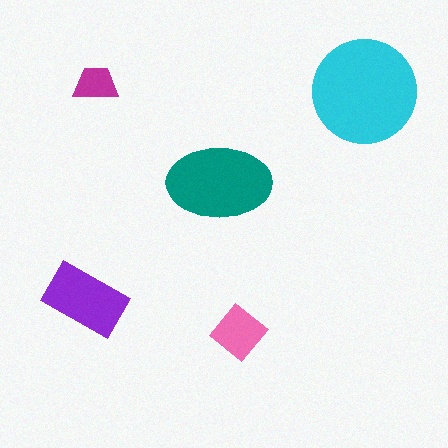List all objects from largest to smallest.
The cyan circle, the teal ellipse, the purple rectangle, the pink diamond, the magenta trapezoid.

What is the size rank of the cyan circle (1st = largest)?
1st.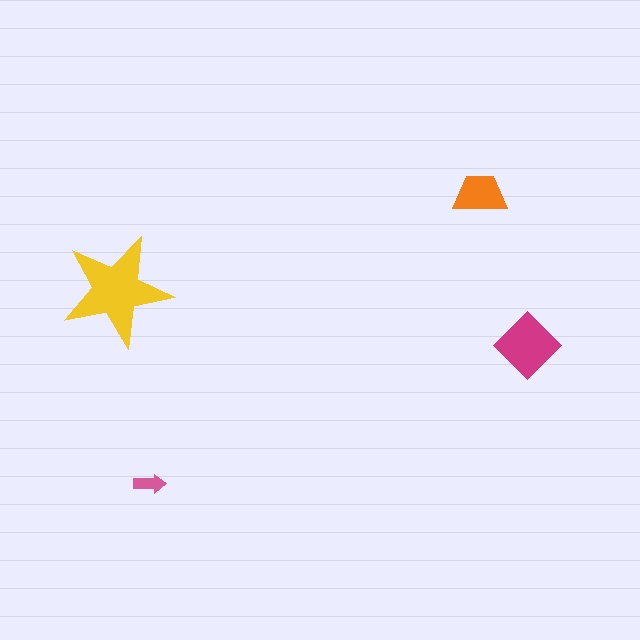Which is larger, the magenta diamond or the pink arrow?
The magenta diamond.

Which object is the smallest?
The pink arrow.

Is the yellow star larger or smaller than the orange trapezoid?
Larger.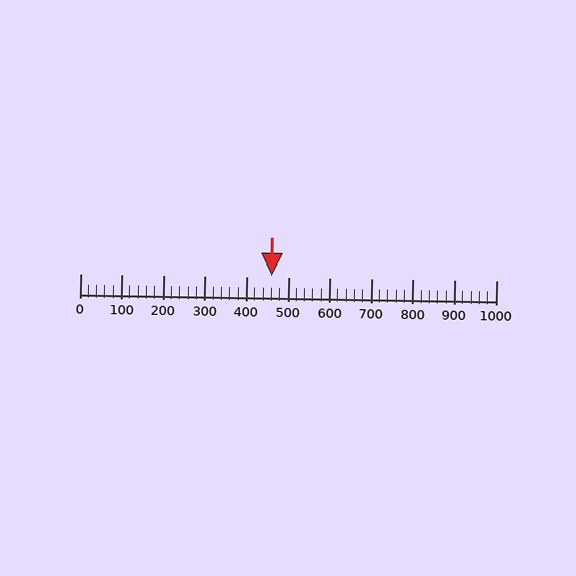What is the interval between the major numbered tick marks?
The major tick marks are spaced 100 units apart.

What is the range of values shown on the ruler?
The ruler shows values from 0 to 1000.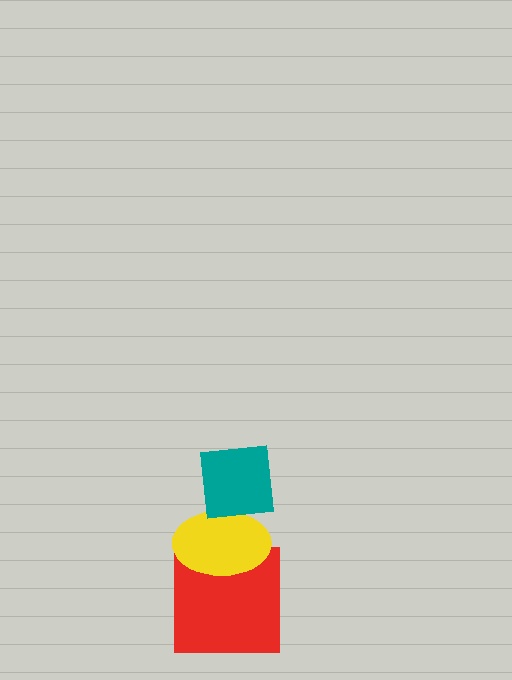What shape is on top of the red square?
The yellow ellipse is on top of the red square.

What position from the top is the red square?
The red square is 3rd from the top.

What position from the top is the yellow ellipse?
The yellow ellipse is 2nd from the top.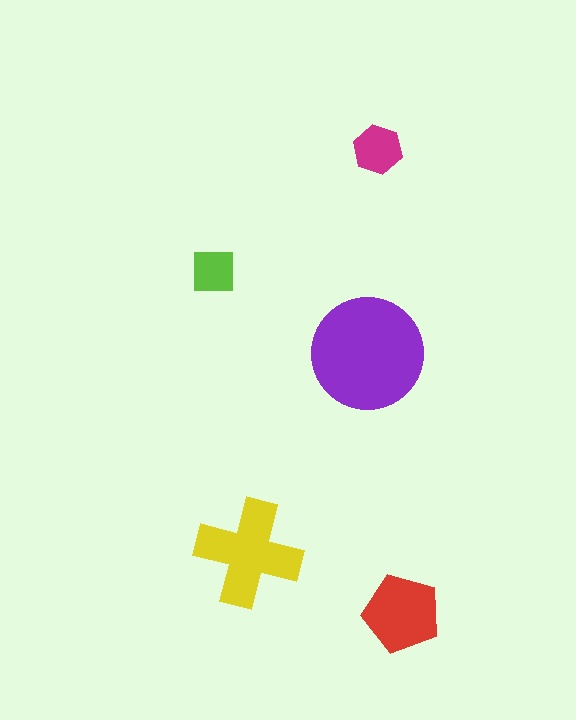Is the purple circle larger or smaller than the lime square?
Larger.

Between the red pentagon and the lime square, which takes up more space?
The red pentagon.